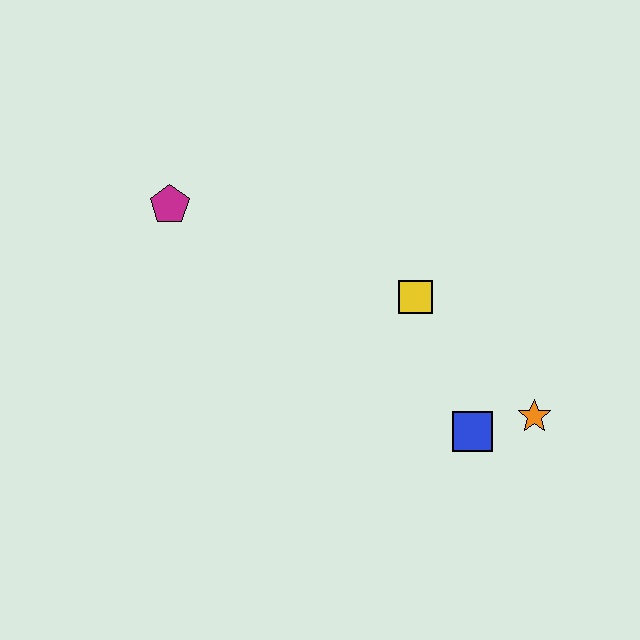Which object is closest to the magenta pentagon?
The yellow square is closest to the magenta pentagon.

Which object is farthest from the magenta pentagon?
The orange star is farthest from the magenta pentagon.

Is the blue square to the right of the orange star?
No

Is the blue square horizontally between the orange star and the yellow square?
Yes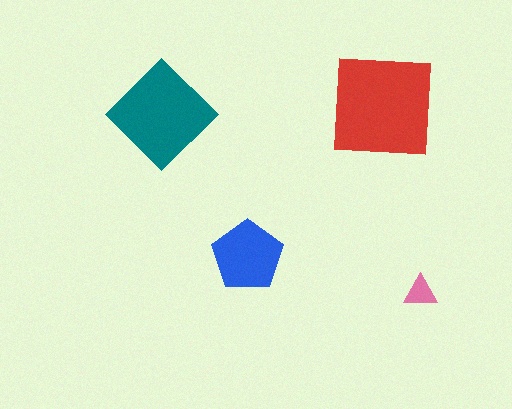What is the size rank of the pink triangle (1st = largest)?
4th.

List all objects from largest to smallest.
The red square, the teal diamond, the blue pentagon, the pink triangle.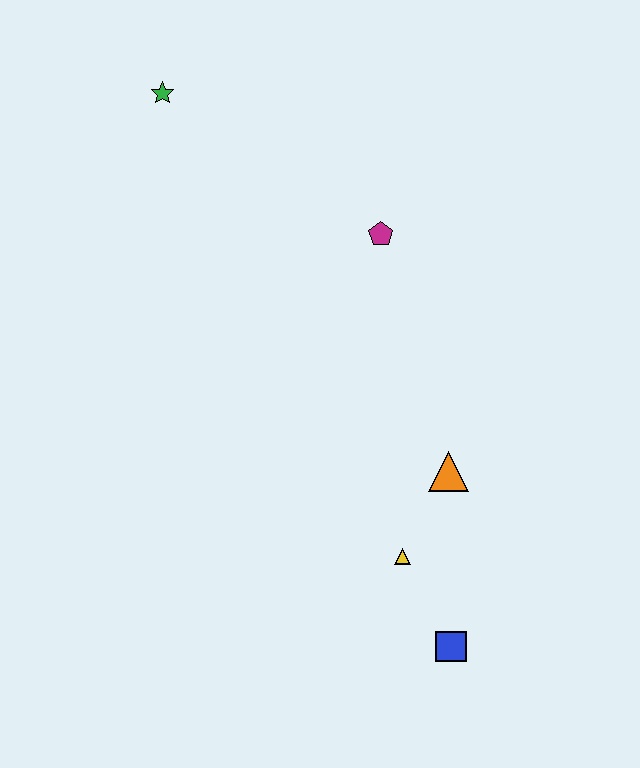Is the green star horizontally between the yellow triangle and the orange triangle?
No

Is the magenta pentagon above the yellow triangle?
Yes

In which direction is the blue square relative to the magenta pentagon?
The blue square is below the magenta pentagon.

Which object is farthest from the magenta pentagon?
The blue square is farthest from the magenta pentagon.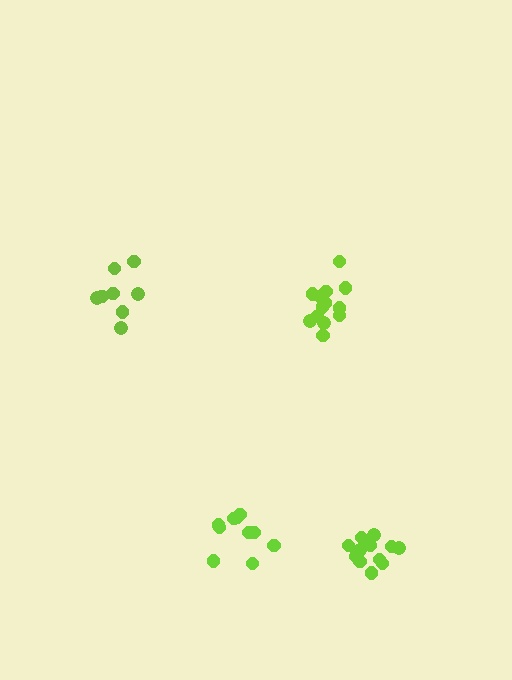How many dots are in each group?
Group 1: 13 dots, Group 2: 13 dots, Group 3: 8 dots, Group 4: 10 dots (44 total).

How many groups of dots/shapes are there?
There are 4 groups.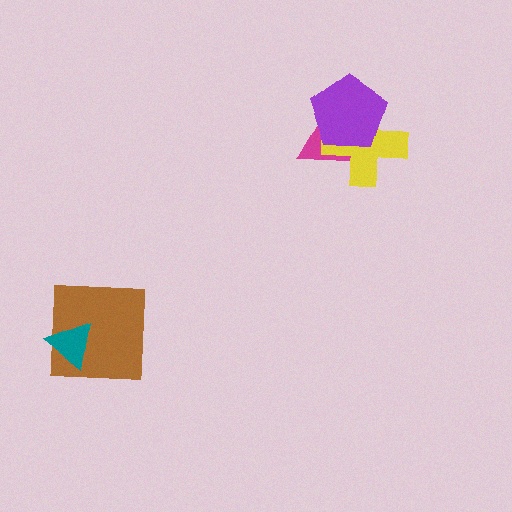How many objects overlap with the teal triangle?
1 object overlaps with the teal triangle.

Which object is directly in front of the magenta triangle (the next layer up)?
The yellow cross is directly in front of the magenta triangle.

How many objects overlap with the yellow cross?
2 objects overlap with the yellow cross.